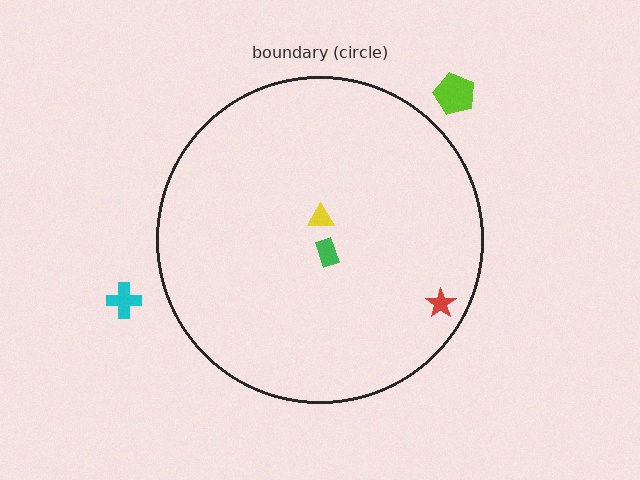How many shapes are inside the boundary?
3 inside, 3 outside.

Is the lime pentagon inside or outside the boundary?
Outside.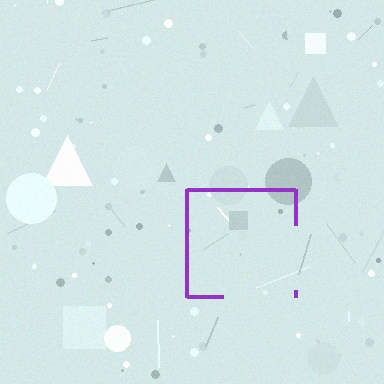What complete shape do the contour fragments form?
The contour fragments form a square.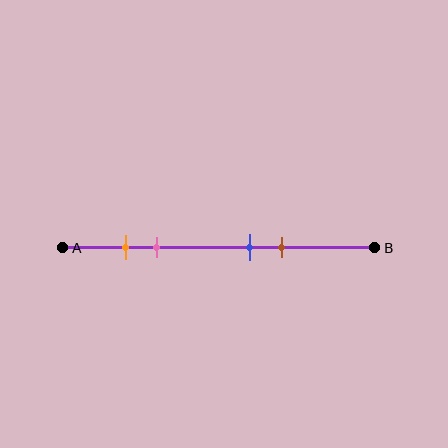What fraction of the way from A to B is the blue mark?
The blue mark is approximately 60% (0.6) of the way from A to B.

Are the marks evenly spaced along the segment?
No, the marks are not evenly spaced.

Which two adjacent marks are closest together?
The orange and pink marks are the closest adjacent pair.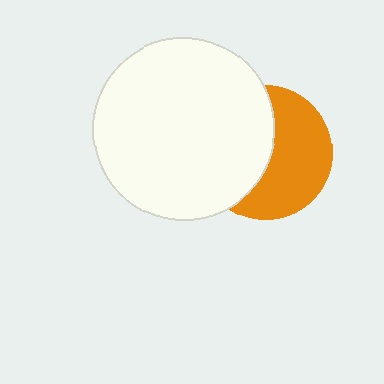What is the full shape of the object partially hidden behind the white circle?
The partially hidden object is an orange circle.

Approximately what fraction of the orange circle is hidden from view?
Roughly 48% of the orange circle is hidden behind the white circle.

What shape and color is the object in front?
The object in front is a white circle.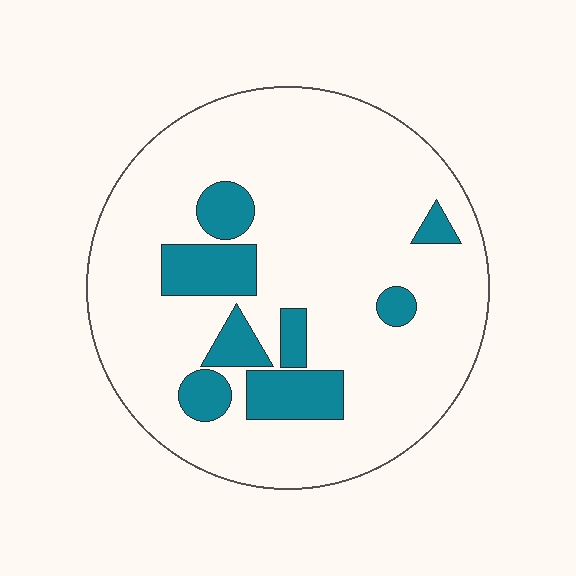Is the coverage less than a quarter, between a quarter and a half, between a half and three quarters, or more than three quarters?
Less than a quarter.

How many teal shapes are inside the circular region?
8.